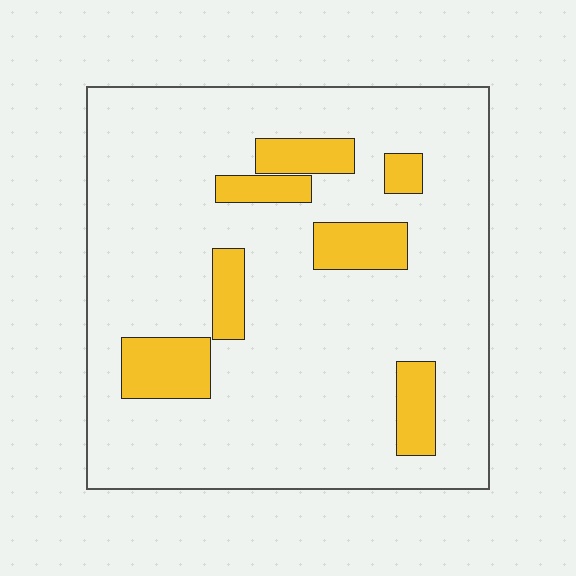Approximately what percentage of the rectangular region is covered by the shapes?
Approximately 15%.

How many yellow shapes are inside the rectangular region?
7.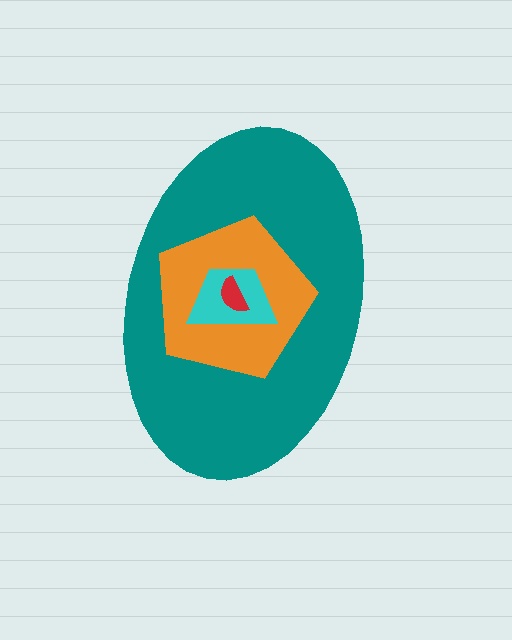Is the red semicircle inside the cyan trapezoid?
Yes.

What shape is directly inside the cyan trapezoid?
The red semicircle.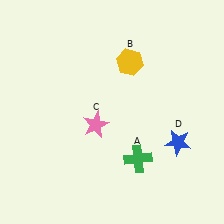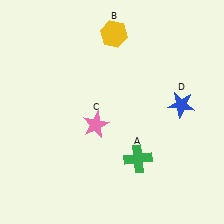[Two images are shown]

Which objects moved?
The objects that moved are: the yellow hexagon (B), the blue star (D).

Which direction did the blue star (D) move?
The blue star (D) moved up.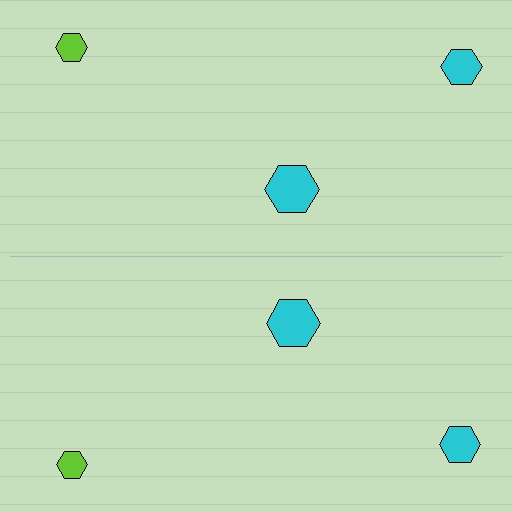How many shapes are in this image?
There are 6 shapes in this image.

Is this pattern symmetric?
Yes, this pattern has bilateral (reflection) symmetry.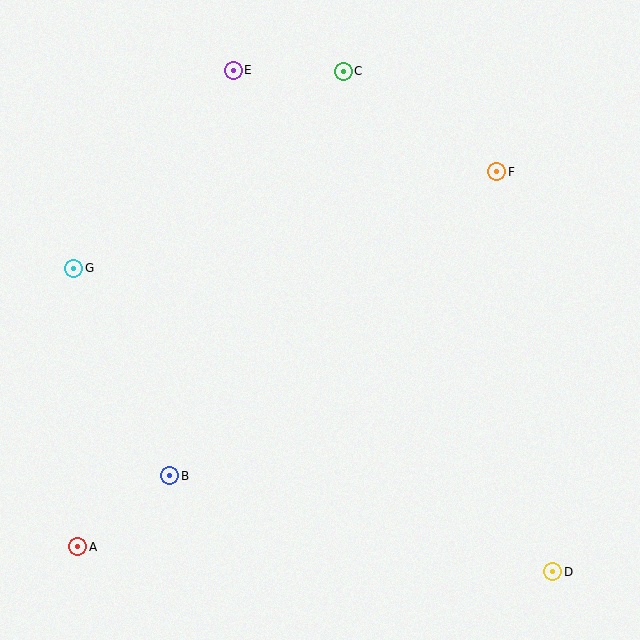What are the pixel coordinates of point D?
Point D is at (553, 572).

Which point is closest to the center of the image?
Point B at (170, 476) is closest to the center.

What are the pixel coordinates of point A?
Point A is at (78, 547).